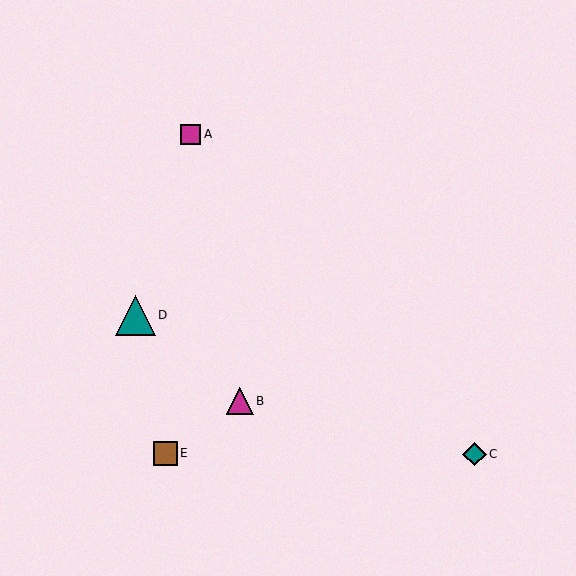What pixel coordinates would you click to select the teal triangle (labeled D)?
Click at (135, 315) to select the teal triangle D.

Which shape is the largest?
The teal triangle (labeled D) is the largest.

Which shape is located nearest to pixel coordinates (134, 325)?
The teal triangle (labeled D) at (135, 315) is nearest to that location.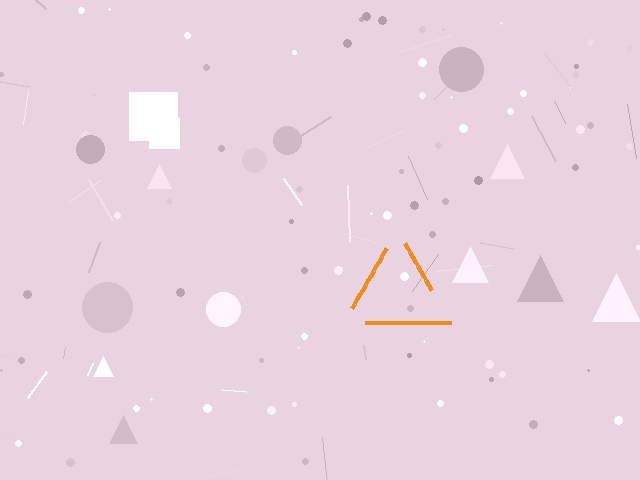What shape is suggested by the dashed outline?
The dashed outline suggests a triangle.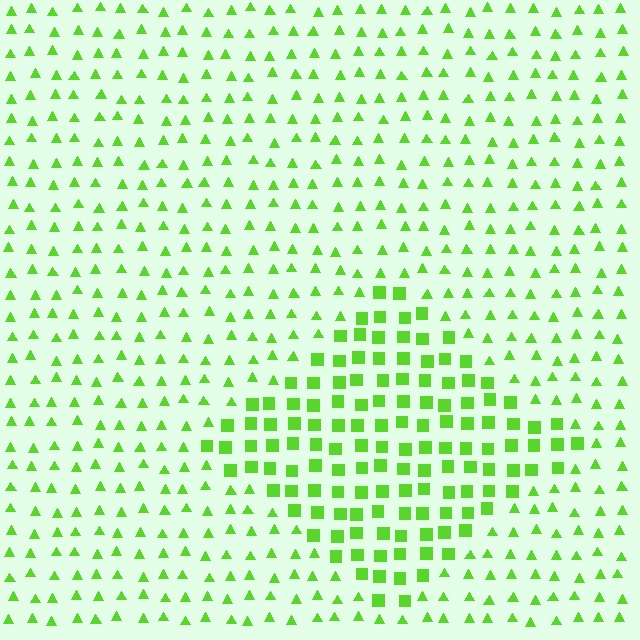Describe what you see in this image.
The image is filled with small lime elements arranged in a uniform grid. A diamond-shaped region contains squares, while the surrounding area contains triangles. The boundary is defined purely by the change in element shape.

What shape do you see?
I see a diamond.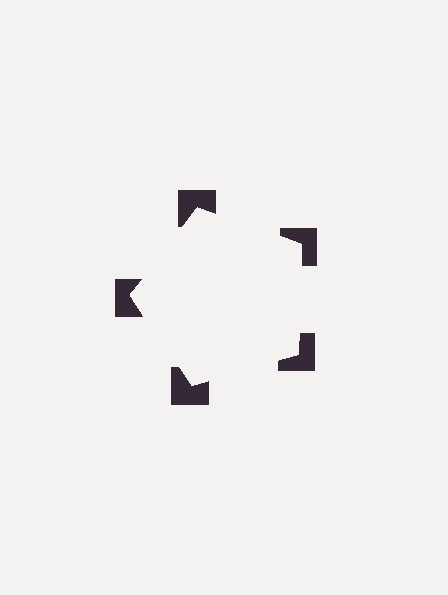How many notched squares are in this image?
There are 5 — one at each vertex of the illusory pentagon.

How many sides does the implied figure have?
5 sides.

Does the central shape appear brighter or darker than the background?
It typically appears slightly brighter than the background, even though no actual brightness change is drawn.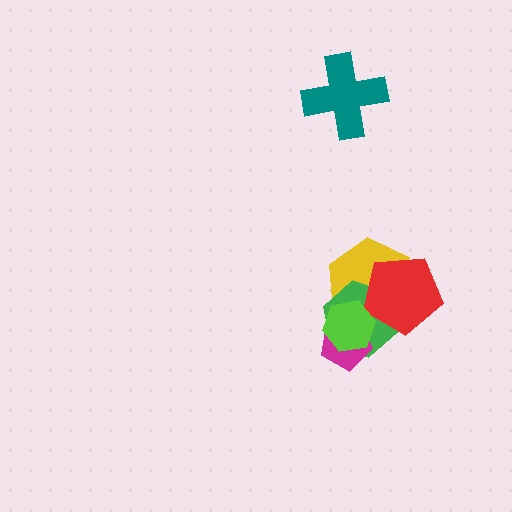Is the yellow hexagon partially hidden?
Yes, it is partially covered by another shape.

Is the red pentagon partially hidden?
Yes, it is partially covered by another shape.